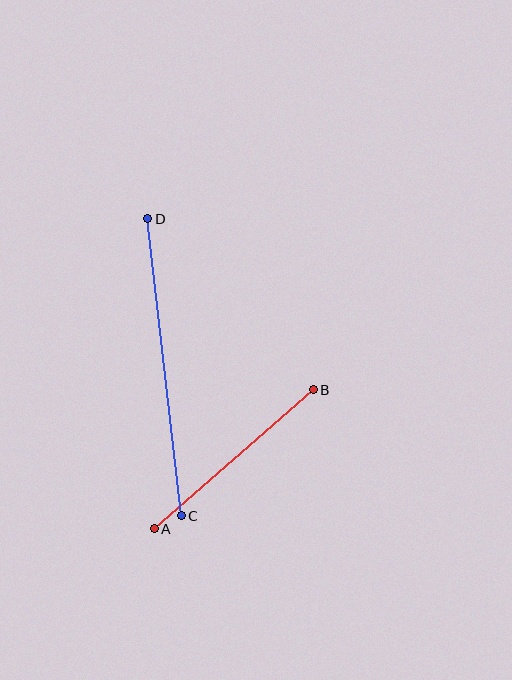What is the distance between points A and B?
The distance is approximately 211 pixels.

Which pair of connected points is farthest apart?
Points C and D are farthest apart.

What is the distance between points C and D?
The distance is approximately 299 pixels.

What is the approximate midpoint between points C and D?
The midpoint is at approximately (164, 367) pixels.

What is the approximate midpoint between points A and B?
The midpoint is at approximately (234, 459) pixels.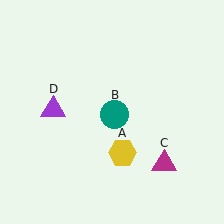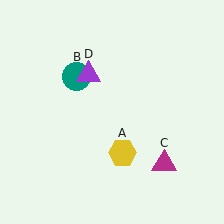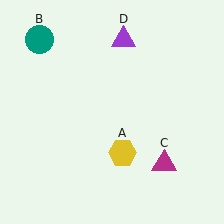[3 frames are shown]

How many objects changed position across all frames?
2 objects changed position: teal circle (object B), purple triangle (object D).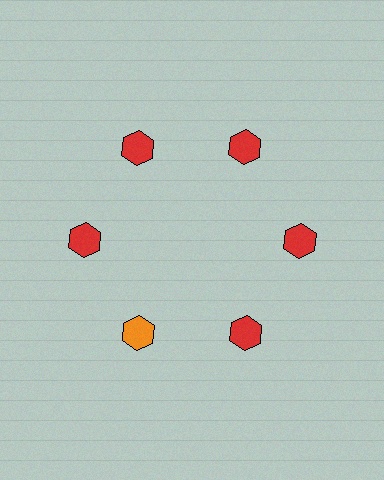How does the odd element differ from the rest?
It has a different color: orange instead of red.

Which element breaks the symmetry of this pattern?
The orange hexagon at roughly the 7 o'clock position breaks the symmetry. All other shapes are red hexagons.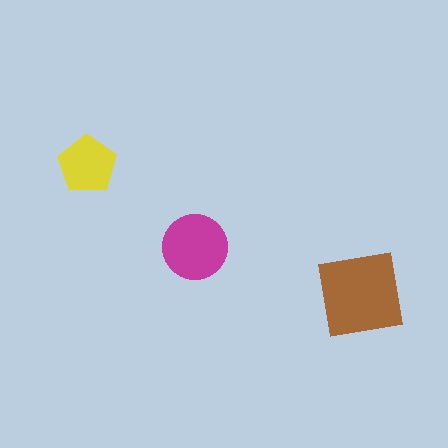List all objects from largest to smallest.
The brown square, the magenta circle, the yellow pentagon.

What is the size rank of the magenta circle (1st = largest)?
2nd.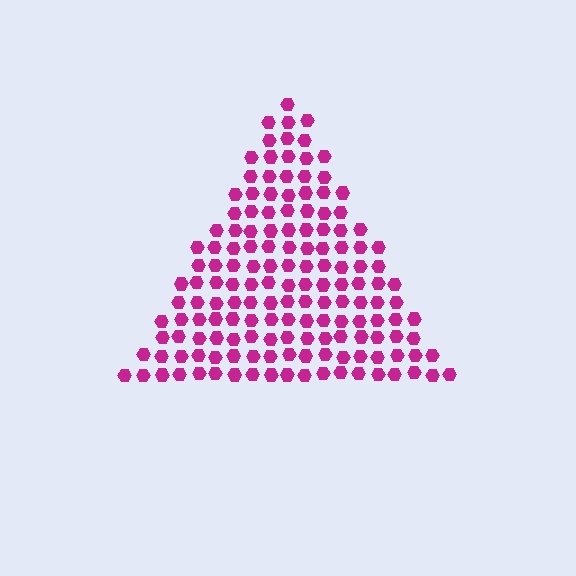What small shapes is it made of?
It is made of small hexagons.